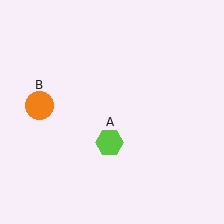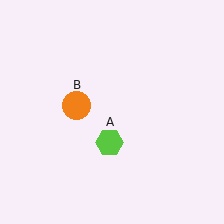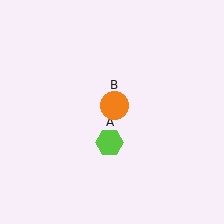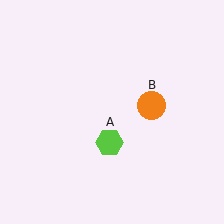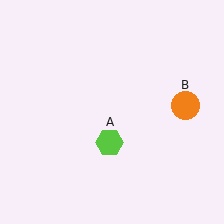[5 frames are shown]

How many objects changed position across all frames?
1 object changed position: orange circle (object B).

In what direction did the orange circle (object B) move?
The orange circle (object B) moved right.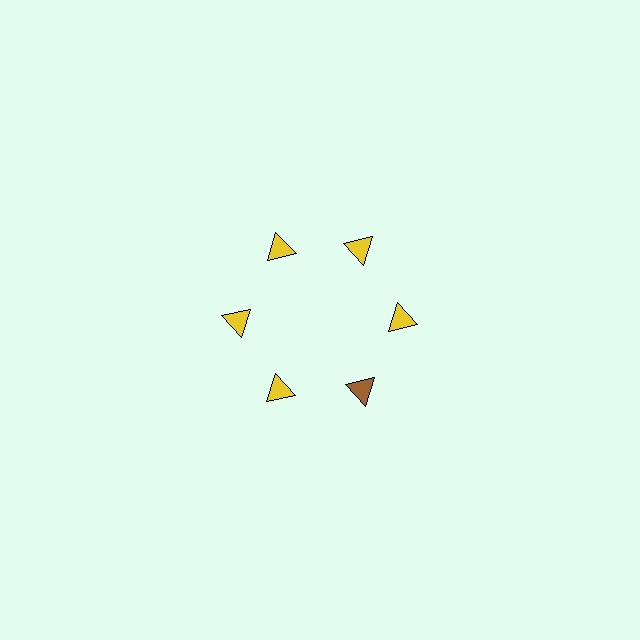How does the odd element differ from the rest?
It has a different color: brown instead of yellow.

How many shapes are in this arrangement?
There are 6 shapes arranged in a ring pattern.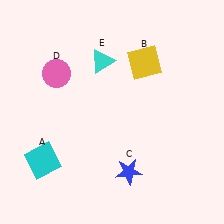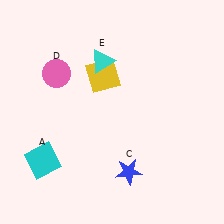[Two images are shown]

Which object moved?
The yellow square (B) moved left.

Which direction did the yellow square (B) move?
The yellow square (B) moved left.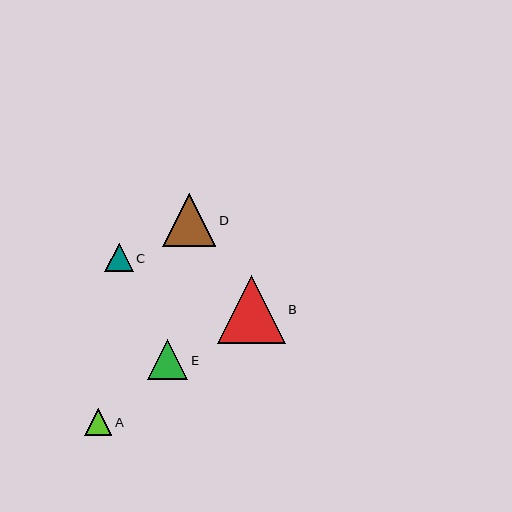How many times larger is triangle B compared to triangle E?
Triangle B is approximately 1.7 times the size of triangle E.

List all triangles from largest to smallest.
From largest to smallest: B, D, E, C, A.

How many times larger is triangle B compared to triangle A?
Triangle B is approximately 2.5 times the size of triangle A.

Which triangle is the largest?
Triangle B is the largest with a size of approximately 68 pixels.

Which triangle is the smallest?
Triangle A is the smallest with a size of approximately 27 pixels.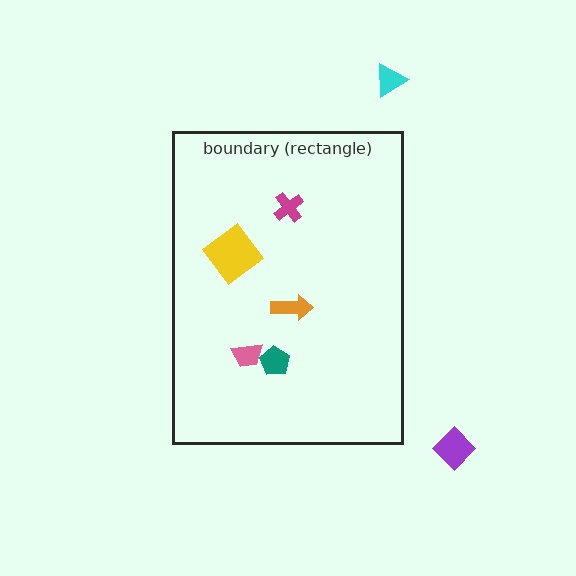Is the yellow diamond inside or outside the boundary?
Inside.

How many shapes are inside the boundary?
5 inside, 2 outside.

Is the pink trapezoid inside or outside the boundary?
Inside.